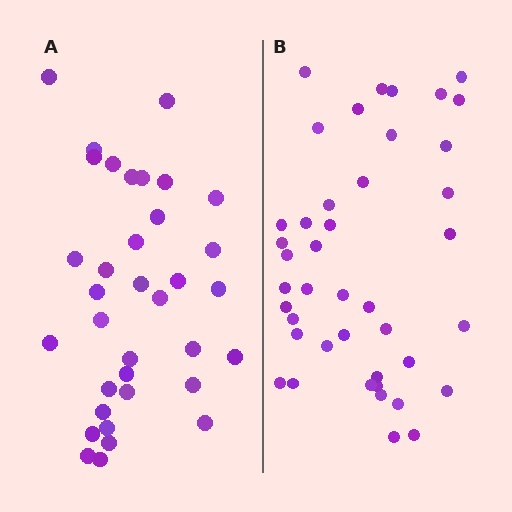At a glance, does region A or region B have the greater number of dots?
Region B (the right region) has more dots.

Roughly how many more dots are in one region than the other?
Region B has roughly 8 or so more dots than region A.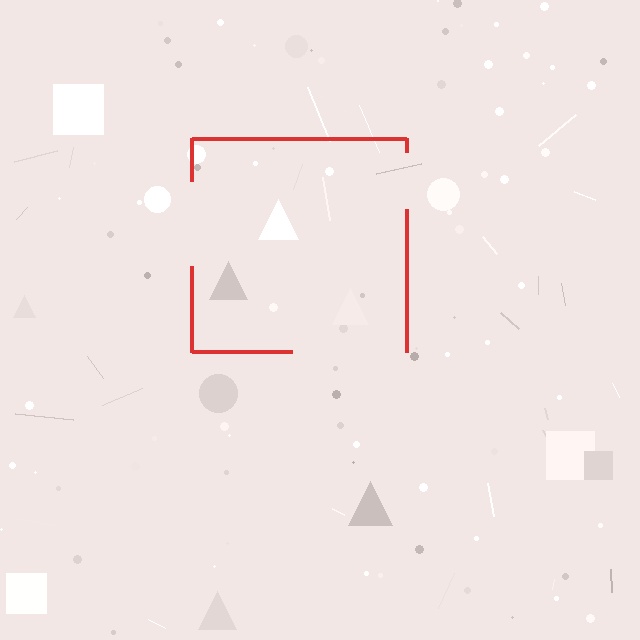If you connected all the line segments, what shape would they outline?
They would outline a square.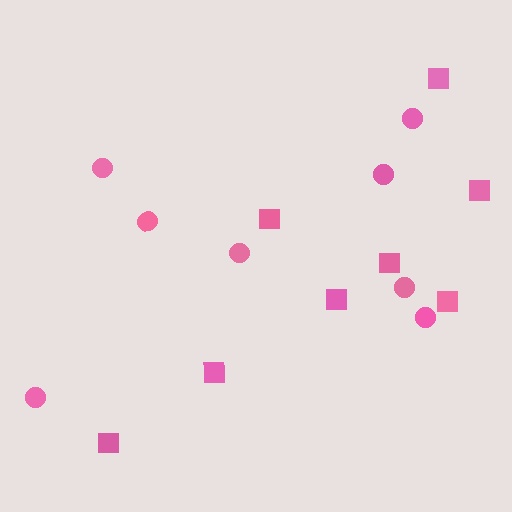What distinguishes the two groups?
There are 2 groups: one group of circles (8) and one group of squares (8).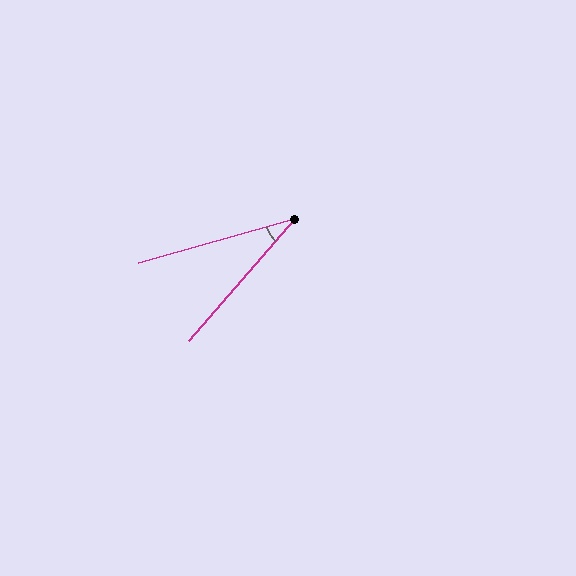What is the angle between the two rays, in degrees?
Approximately 33 degrees.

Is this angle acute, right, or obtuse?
It is acute.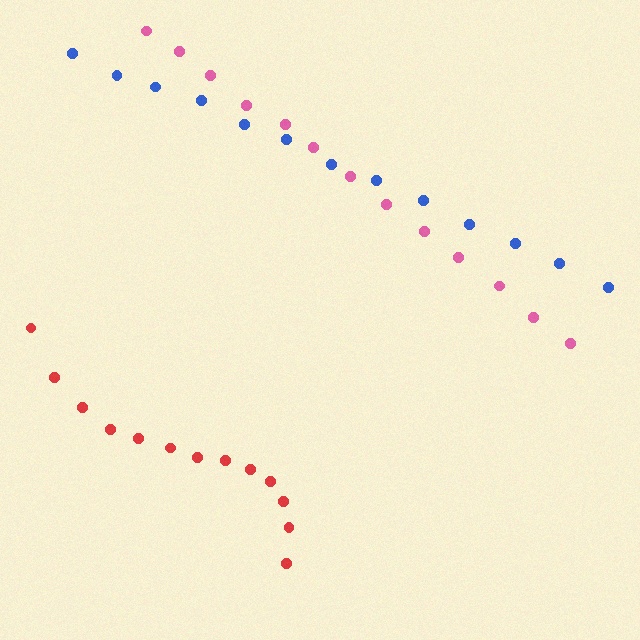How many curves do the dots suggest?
There are 3 distinct paths.